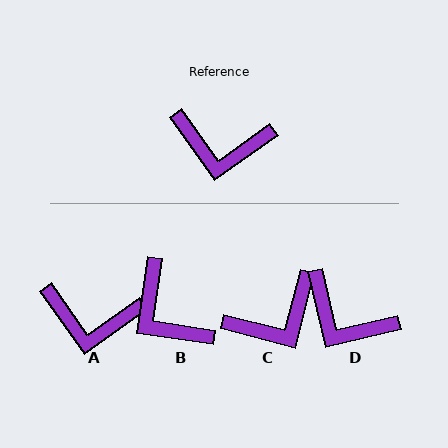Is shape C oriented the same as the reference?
No, it is off by about 40 degrees.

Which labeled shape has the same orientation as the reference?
A.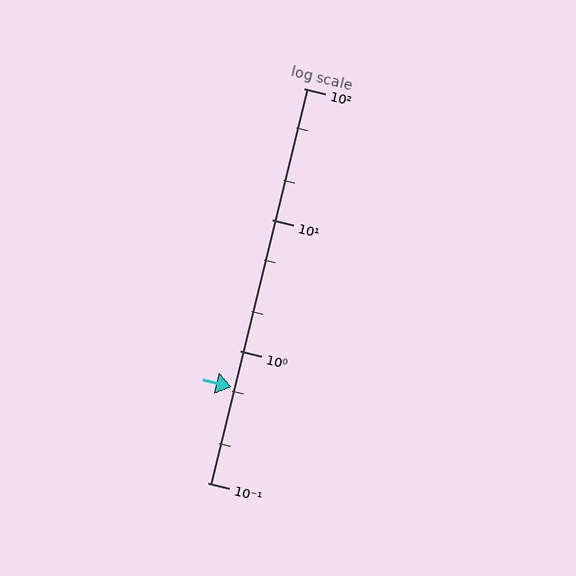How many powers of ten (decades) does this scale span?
The scale spans 3 decades, from 0.1 to 100.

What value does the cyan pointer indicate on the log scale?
The pointer indicates approximately 0.53.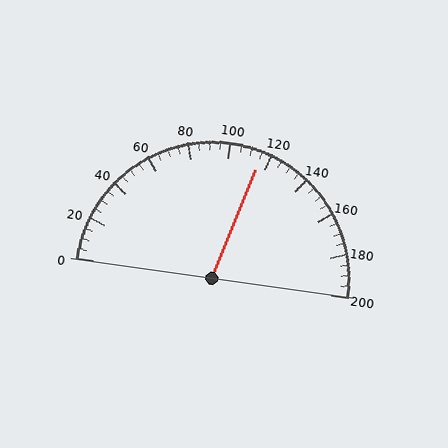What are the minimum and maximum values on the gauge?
The gauge ranges from 0 to 200.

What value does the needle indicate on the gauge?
The needle indicates approximately 115.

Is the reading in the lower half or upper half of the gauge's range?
The reading is in the upper half of the range (0 to 200).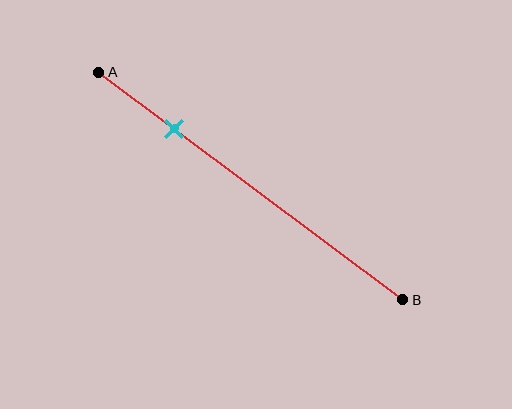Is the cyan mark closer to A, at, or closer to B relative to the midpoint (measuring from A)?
The cyan mark is closer to point A than the midpoint of segment AB.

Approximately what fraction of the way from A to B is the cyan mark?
The cyan mark is approximately 25% of the way from A to B.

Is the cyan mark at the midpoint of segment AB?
No, the mark is at about 25% from A, not at the 50% midpoint.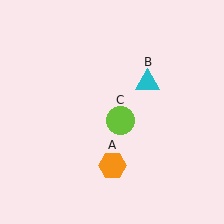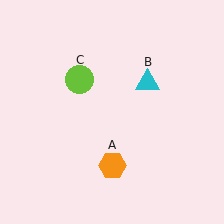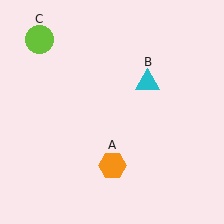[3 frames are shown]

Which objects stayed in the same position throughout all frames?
Orange hexagon (object A) and cyan triangle (object B) remained stationary.